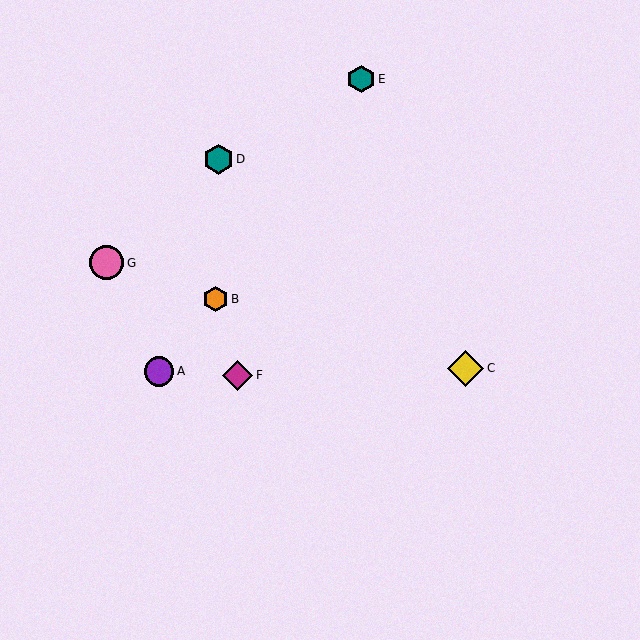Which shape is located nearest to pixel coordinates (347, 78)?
The teal hexagon (labeled E) at (361, 79) is nearest to that location.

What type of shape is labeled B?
Shape B is an orange hexagon.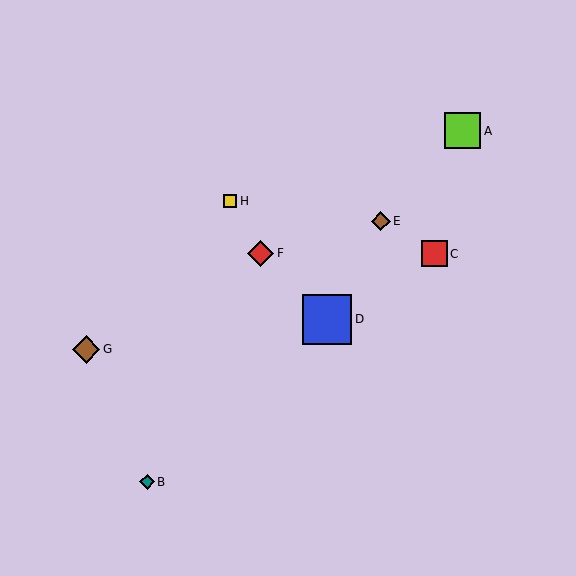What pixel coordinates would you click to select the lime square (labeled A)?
Click at (463, 131) to select the lime square A.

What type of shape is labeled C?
Shape C is a red square.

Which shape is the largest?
The blue square (labeled D) is the largest.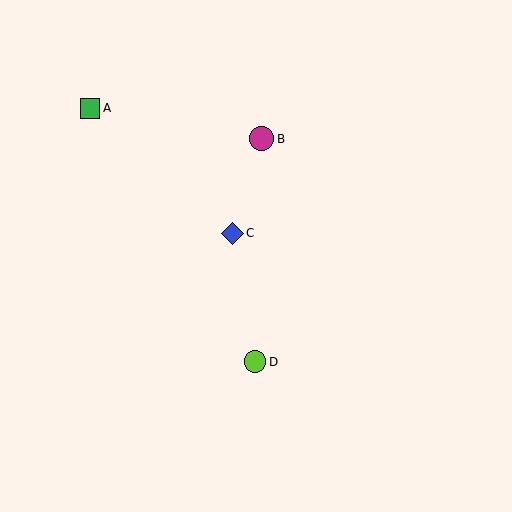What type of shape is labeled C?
Shape C is a blue diamond.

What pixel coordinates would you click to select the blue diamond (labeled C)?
Click at (232, 234) to select the blue diamond C.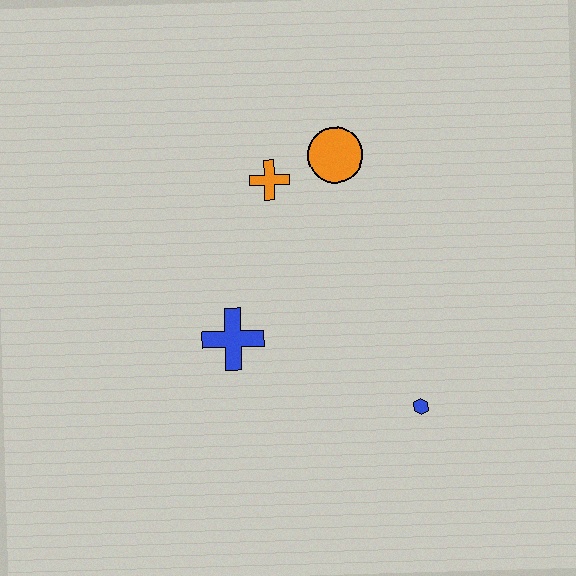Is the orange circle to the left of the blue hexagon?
Yes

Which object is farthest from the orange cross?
The blue hexagon is farthest from the orange cross.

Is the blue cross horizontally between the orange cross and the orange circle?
No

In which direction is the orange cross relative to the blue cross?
The orange cross is above the blue cross.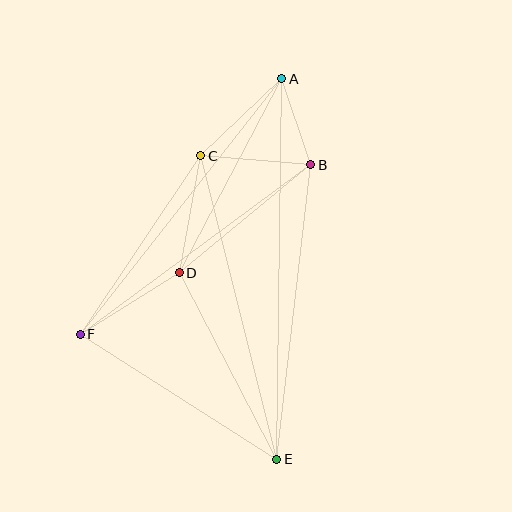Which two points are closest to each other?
Points A and B are closest to each other.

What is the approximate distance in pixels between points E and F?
The distance between E and F is approximately 233 pixels.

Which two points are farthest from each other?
Points A and E are farthest from each other.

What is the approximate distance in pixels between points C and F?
The distance between C and F is approximately 215 pixels.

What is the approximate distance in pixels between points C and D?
The distance between C and D is approximately 119 pixels.